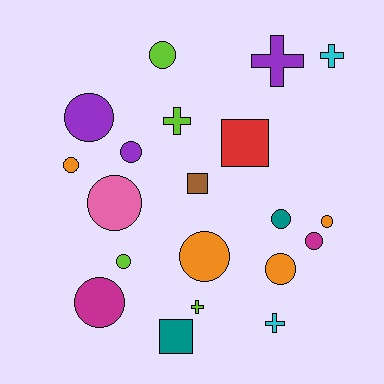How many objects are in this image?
There are 20 objects.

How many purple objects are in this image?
There are 3 purple objects.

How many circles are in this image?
There are 12 circles.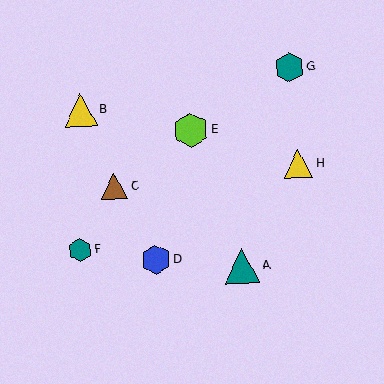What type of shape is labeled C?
Shape C is a brown triangle.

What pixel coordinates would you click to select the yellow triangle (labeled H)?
Click at (299, 164) to select the yellow triangle H.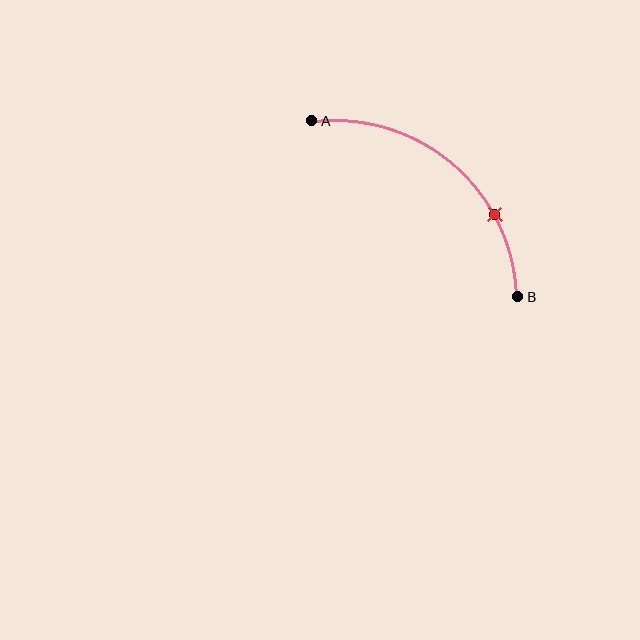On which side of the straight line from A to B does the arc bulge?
The arc bulges above and to the right of the straight line connecting A and B.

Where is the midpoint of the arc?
The arc midpoint is the point on the curve farthest from the straight line joining A and B. It sits above and to the right of that line.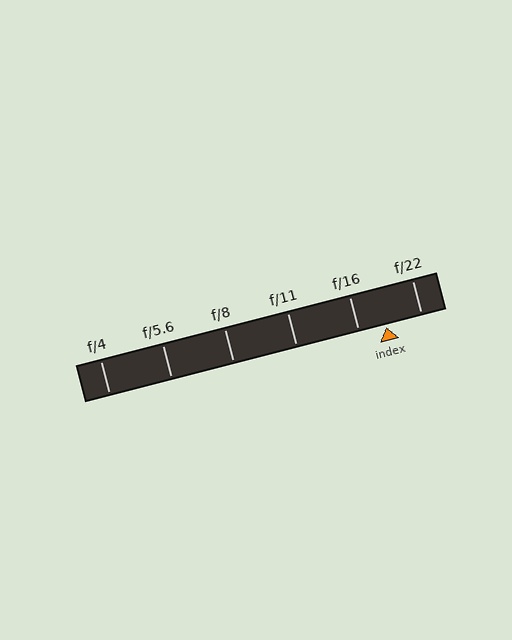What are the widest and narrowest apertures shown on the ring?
The widest aperture shown is f/4 and the narrowest is f/22.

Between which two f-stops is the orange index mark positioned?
The index mark is between f/16 and f/22.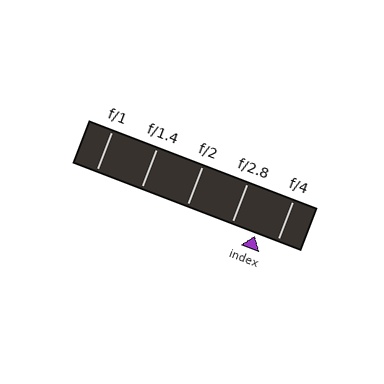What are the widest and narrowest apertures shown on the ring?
The widest aperture shown is f/1 and the narrowest is f/4.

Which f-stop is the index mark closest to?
The index mark is closest to f/4.